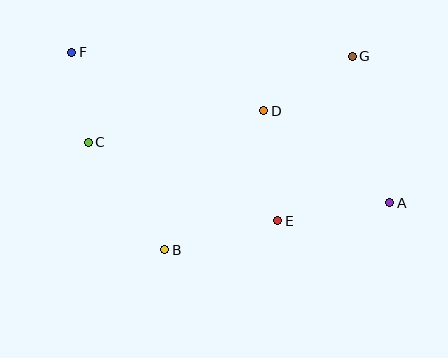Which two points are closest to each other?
Points C and F are closest to each other.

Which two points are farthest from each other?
Points A and F are farthest from each other.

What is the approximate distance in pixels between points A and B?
The distance between A and B is approximately 230 pixels.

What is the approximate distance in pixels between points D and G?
The distance between D and G is approximately 104 pixels.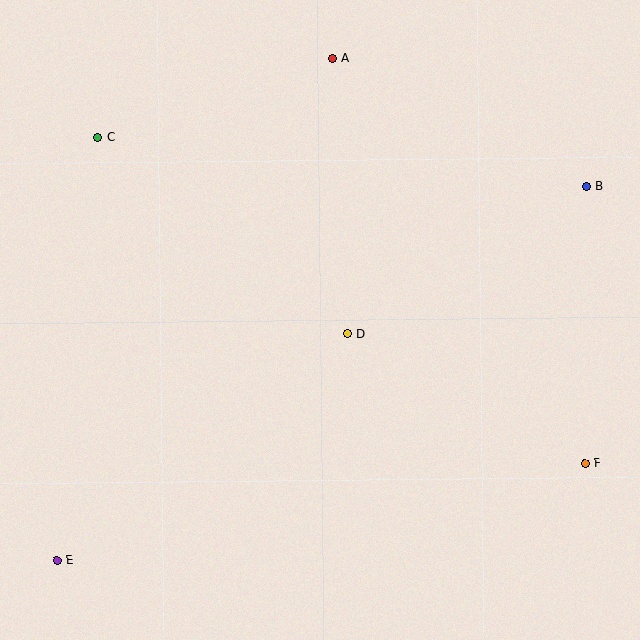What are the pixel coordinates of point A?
Point A is at (333, 58).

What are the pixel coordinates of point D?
Point D is at (348, 334).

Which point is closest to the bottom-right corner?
Point F is closest to the bottom-right corner.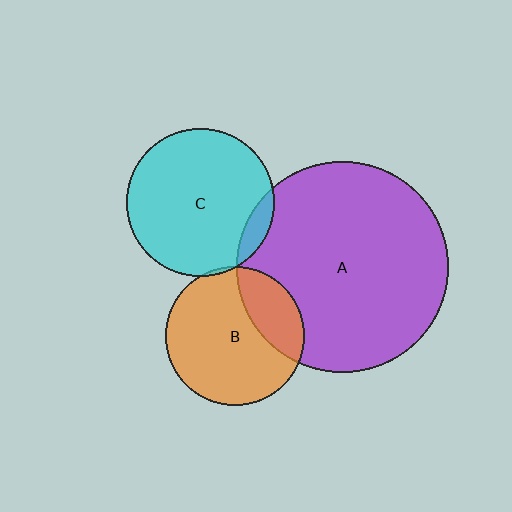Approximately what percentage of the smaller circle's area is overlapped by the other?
Approximately 25%.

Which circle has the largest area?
Circle A (purple).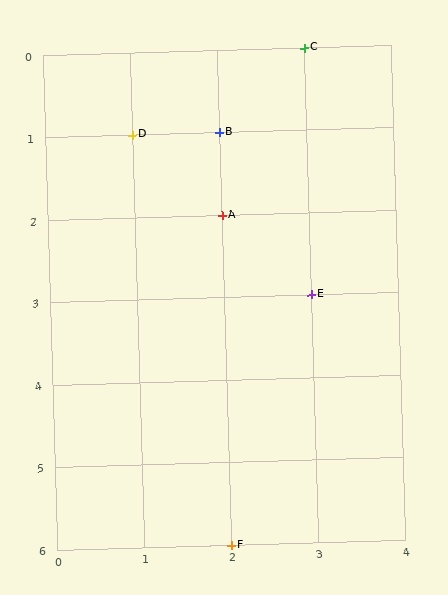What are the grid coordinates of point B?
Point B is at grid coordinates (2, 1).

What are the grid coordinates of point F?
Point F is at grid coordinates (2, 6).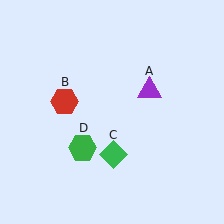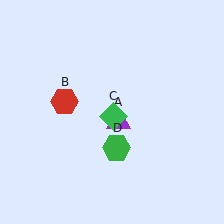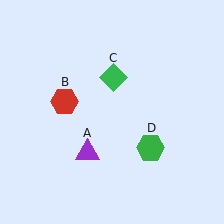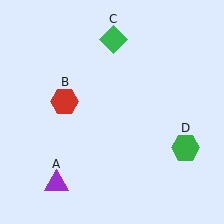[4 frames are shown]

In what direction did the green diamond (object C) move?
The green diamond (object C) moved up.